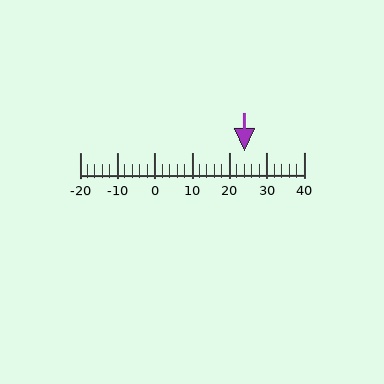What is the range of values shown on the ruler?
The ruler shows values from -20 to 40.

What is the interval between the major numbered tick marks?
The major tick marks are spaced 10 units apart.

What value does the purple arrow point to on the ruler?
The purple arrow points to approximately 24.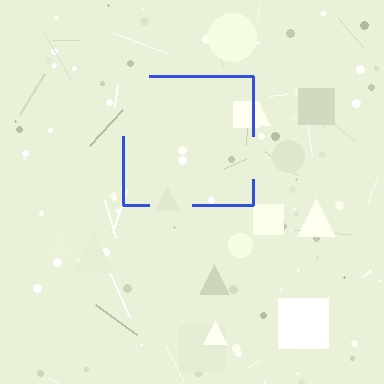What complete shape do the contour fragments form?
The contour fragments form a square.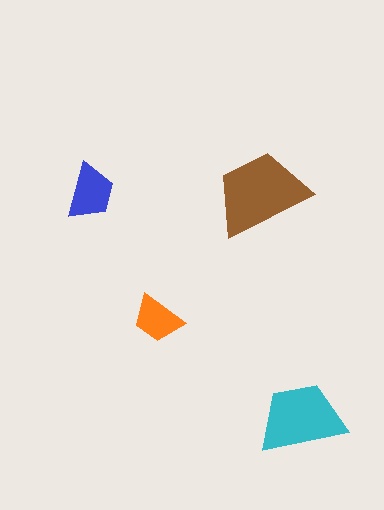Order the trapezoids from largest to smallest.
the brown one, the cyan one, the blue one, the orange one.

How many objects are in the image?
There are 4 objects in the image.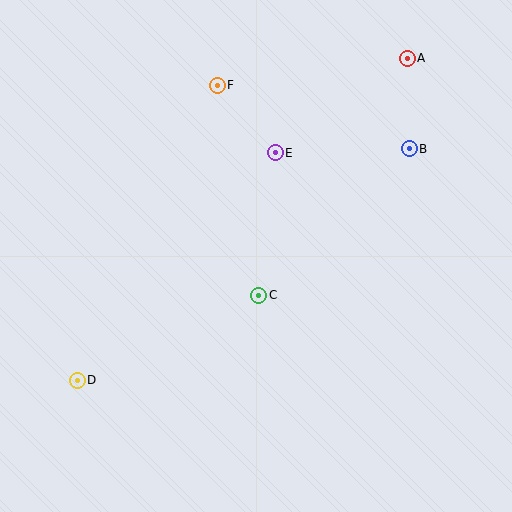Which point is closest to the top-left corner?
Point F is closest to the top-left corner.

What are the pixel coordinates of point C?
Point C is at (259, 295).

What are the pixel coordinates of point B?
Point B is at (409, 149).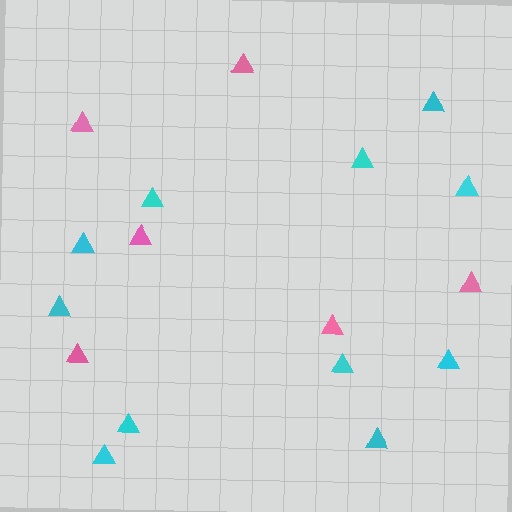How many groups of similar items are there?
There are 2 groups: one group of cyan triangles (11) and one group of pink triangles (6).